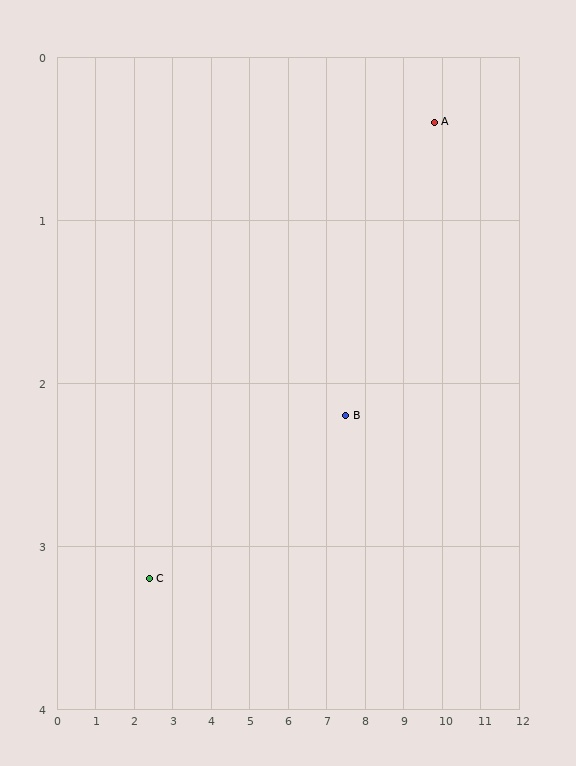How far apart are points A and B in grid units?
Points A and B are about 2.9 grid units apart.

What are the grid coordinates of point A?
Point A is at approximately (9.8, 0.4).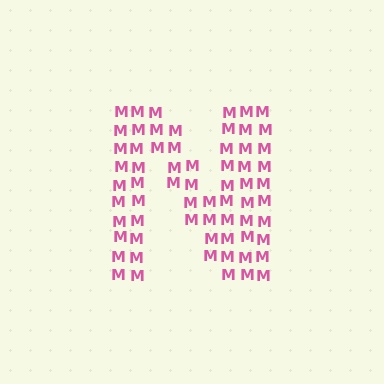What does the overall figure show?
The overall figure shows the letter N.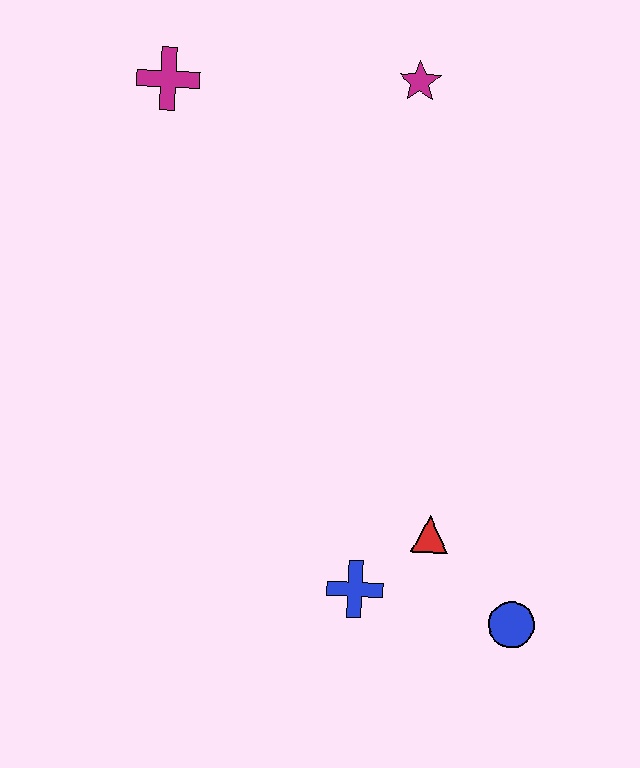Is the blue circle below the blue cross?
Yes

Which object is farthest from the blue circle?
The magenta cross is farthest from the blue circle.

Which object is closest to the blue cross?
The red triangle is closest to the blue cross.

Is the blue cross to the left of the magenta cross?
No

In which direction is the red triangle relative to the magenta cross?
The red triangle is below the magenta cross.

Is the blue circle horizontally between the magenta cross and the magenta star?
No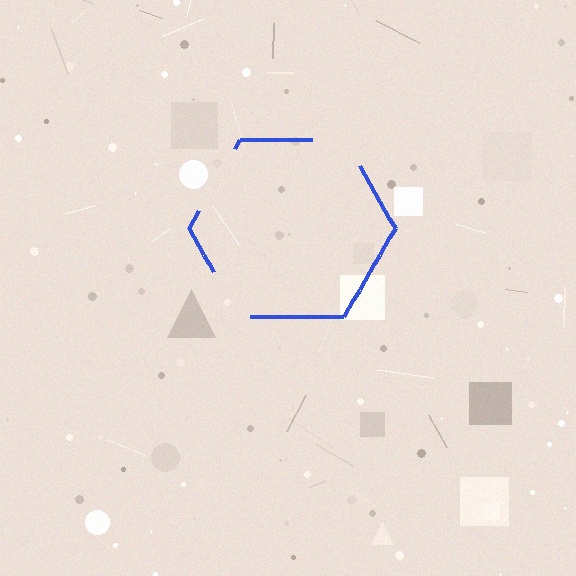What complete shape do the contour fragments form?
The contour fragments form a hexagon.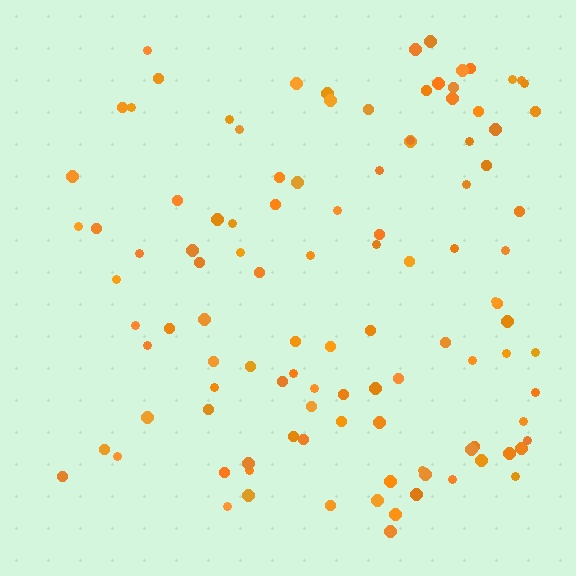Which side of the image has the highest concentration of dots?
The right.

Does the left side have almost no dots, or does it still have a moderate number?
Still a moderate number, just noticeably fewer than the right.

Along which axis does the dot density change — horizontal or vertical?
Horizontal.